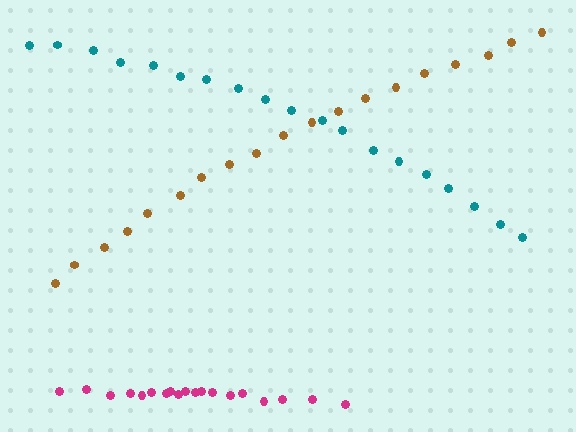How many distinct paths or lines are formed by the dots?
There are 3 distinct paths.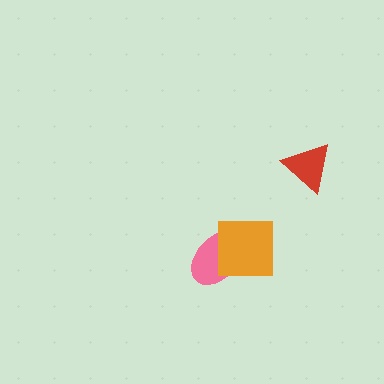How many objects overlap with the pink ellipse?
1 object overlaps with the pink ellipse.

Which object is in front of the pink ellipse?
The orange square is in front of the pink ellipse.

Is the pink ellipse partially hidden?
Yes, it is partially covered by another shape.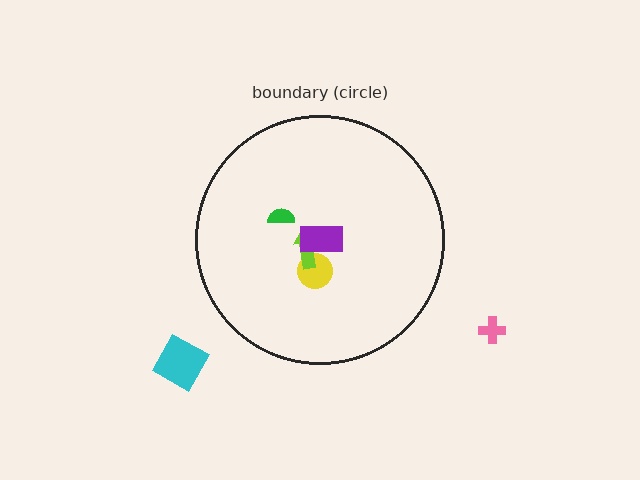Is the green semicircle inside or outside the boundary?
Inside.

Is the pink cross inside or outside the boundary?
Outside.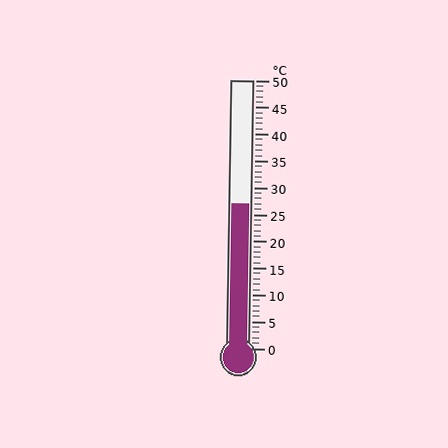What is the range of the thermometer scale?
The thermometer scale ranges from 0°C to 50°C.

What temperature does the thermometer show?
The thermometer shows approximately 27°C.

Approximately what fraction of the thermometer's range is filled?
The thermometer is filled to approximately 55% of its range.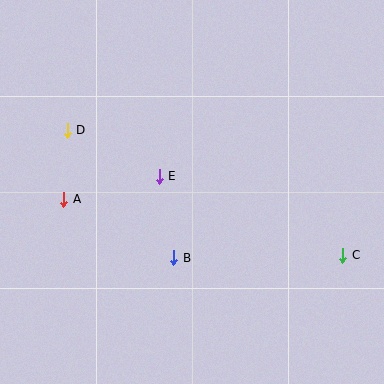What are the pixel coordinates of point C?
Point C is at (343, 255).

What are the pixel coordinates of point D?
Point D is at (67, 130).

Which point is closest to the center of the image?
Point E at (159, 176) is closest to the center.